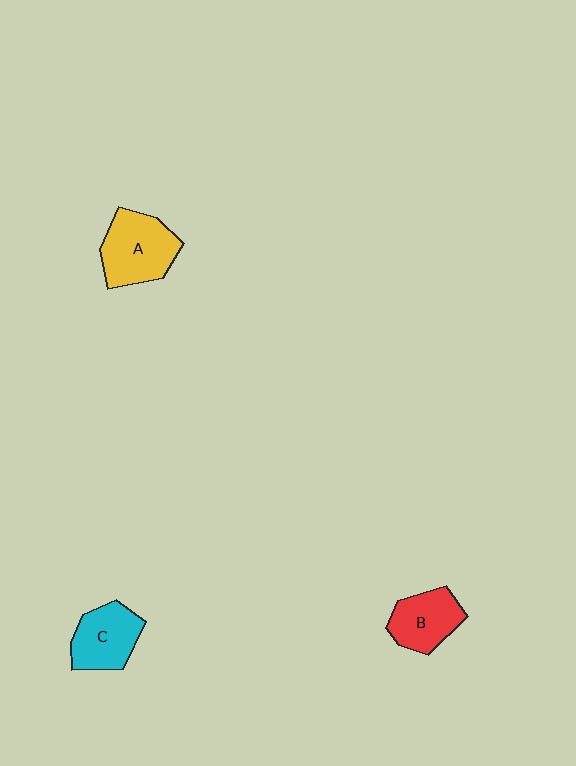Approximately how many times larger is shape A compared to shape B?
Approximately 1.3 times.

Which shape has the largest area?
Shape A (yellow).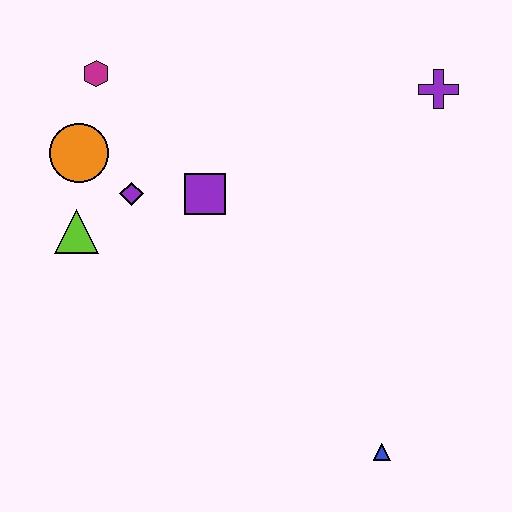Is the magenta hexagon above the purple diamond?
Yes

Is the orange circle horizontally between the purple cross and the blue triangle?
No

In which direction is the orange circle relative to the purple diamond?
The orange circle is to the left of the purple diamond.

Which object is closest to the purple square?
The purple diamond is closest to the purple square.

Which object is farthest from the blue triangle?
The magenta hexagon is farthest from the blue triangle.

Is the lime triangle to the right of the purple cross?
No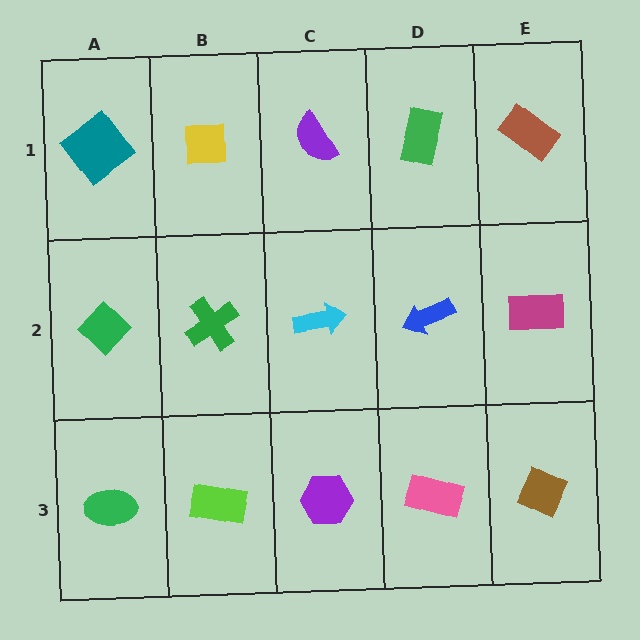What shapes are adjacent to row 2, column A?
A teal diamond (row 1, column A), a green ellipse (row 3, column A), a green cross (row 2, column B).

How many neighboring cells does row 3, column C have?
3.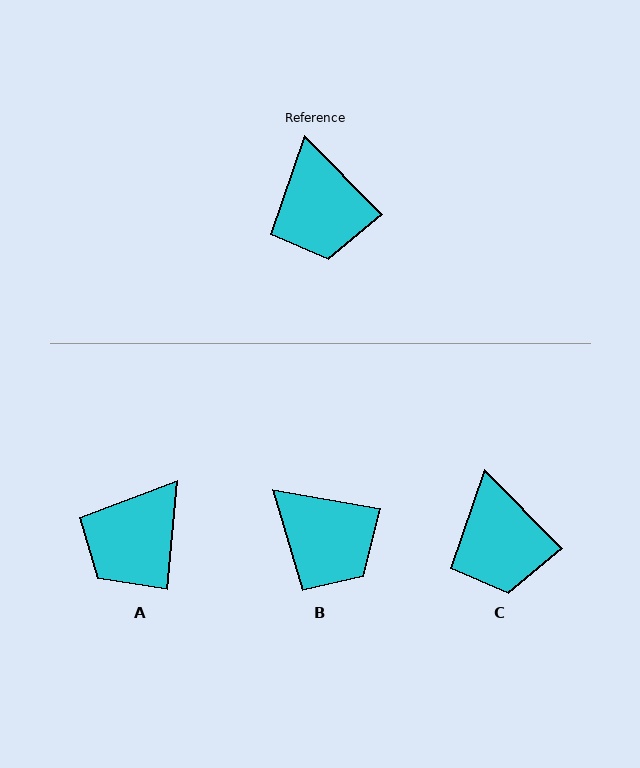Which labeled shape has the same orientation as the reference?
C.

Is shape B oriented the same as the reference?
No, it is off by about 36 degrees.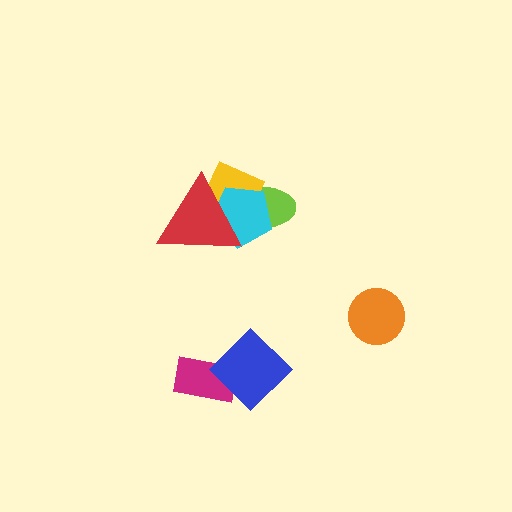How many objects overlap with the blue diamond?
1 object overlaps with the blue diamond.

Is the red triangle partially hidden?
No, no other shape covers it.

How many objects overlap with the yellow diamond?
3 objects overlap with the yellow diamond.